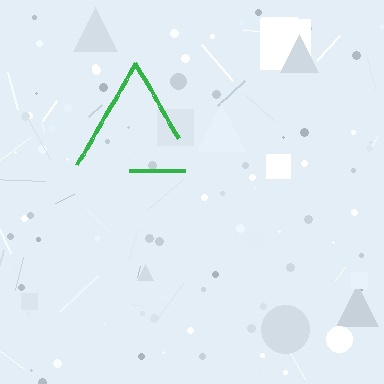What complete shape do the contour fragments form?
The contour fragments form a triangle.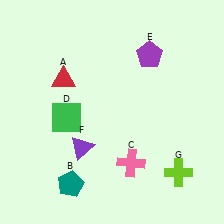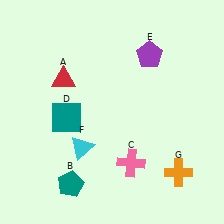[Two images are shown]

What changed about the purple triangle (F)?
In Image 1, F is purple. In Image 2, it changed to cyan.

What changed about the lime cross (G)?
In Image 1, G is lime. In Image 2, it changed to orange.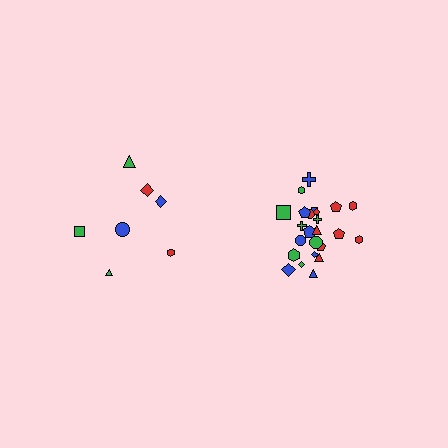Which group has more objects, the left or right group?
The right group.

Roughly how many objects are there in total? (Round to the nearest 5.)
Roughly 30 objects in total.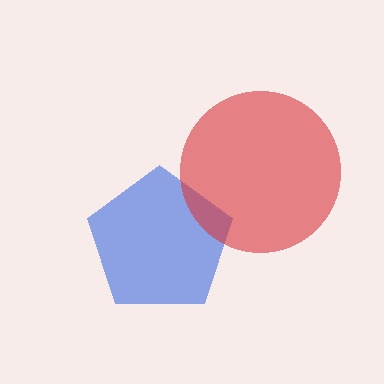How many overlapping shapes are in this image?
There are 2 overlapping shapes in the image.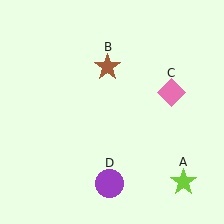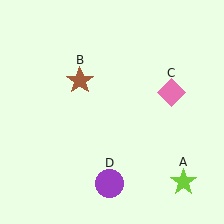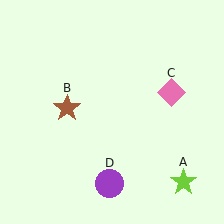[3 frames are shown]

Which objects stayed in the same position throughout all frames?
Lime star (object A) and pink diamond (object C) and purple circle (object D) remained stationary.